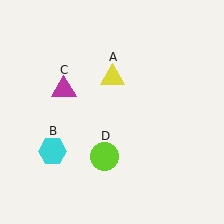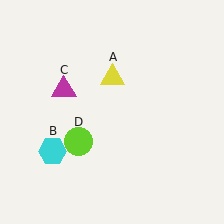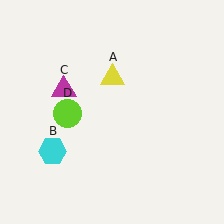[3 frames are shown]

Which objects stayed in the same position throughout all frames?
Yellow triangle (object A) and cyan hexagon (object B) and magenta triangle (object C) remained stationary.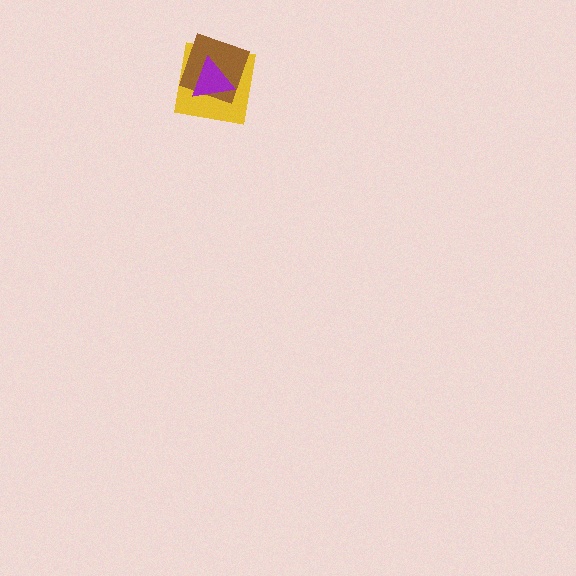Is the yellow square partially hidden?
Yes, it is partially covered by another shape.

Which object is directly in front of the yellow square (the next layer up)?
The brown square is directly in front of the yellow square.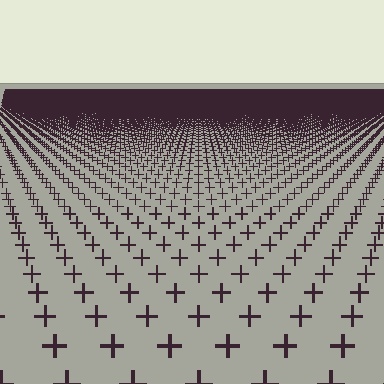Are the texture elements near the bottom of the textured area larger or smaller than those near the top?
Larger. Near the bottom, elements are closer to the viewer and appear at a bigger on-screen size.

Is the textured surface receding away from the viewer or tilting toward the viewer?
The surface is receding away from the viewer. Texture elements get smaller and denser toward the top.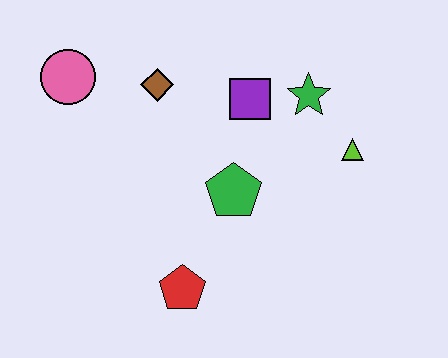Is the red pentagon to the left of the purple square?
Yes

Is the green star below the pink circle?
Yes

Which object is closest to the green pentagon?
The purple square is closest to the green pentagon.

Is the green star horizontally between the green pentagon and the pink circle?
No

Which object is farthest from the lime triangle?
The pink circle is farthest from the lime triangle.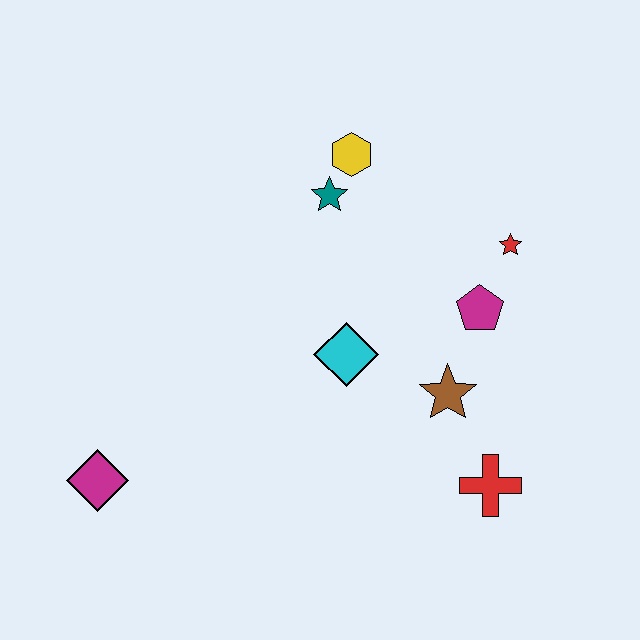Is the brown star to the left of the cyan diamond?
No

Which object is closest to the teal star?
The yellow hexagon is closest to the teal star.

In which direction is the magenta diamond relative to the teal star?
The magenta diamond is below the teal star.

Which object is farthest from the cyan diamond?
The magenta diamond is farthest from the cyan diamond.